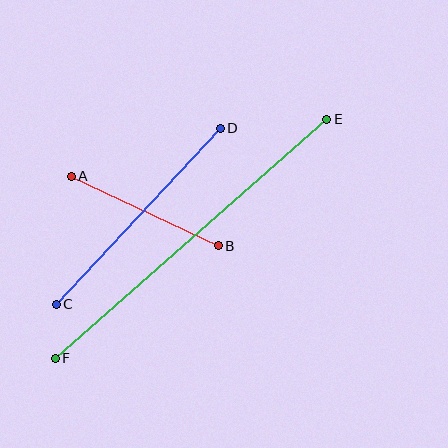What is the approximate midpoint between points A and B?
The midpoint is at approximately (145, 211) pixels.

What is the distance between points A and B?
The distance is approximately 162 pixels.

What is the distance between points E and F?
The distance is approximately 361 pixels.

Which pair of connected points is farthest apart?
Points E and F are farthest apart.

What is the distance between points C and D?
The distance is approximately 241 pixels.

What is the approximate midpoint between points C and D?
The midpoint is at approximately (138, 216) pixels.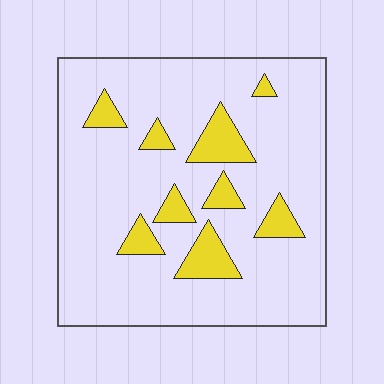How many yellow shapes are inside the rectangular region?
9.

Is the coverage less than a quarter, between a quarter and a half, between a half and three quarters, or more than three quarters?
Less than a quarter.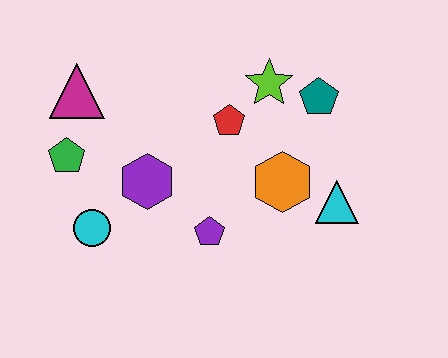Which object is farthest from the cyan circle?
The teal pentagon is farthest from the cyan circle.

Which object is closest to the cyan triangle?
The orange hexagon is closest to the cyan triangle.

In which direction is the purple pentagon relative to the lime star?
The purple pentagon is below the lime star.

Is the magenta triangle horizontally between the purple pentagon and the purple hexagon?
No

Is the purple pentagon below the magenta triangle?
Yes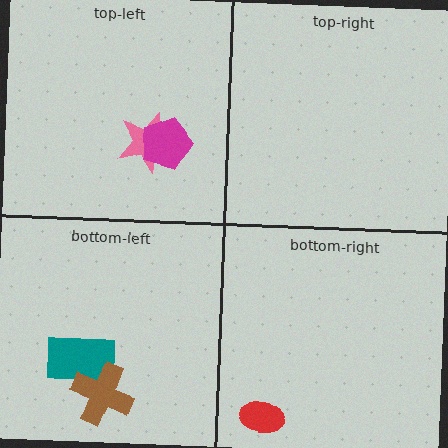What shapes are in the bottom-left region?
The teal rectangle, the brown cross.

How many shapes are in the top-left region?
2.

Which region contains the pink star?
The top-left region.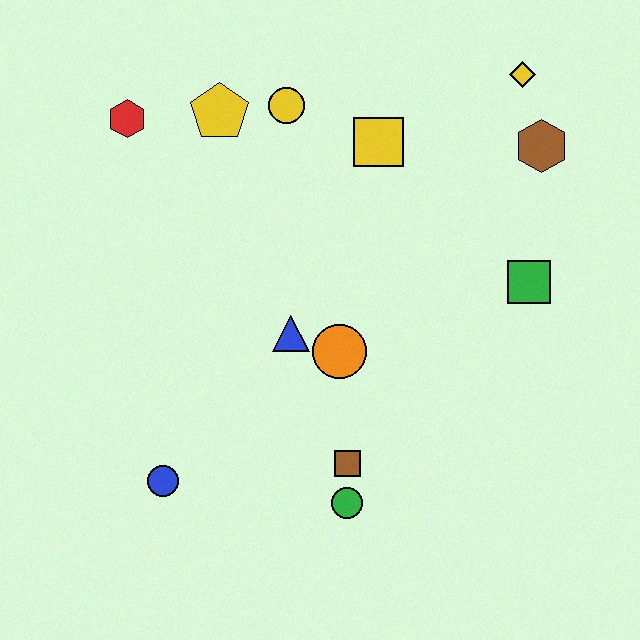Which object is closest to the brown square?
The green circle is closest to the brown square.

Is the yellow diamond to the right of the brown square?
Yes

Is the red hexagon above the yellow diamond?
No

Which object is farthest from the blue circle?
The yellow diamond is farthest from the blue circle.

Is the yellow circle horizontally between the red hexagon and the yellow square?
Yes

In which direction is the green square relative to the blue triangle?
The green square is to the right of the blue triangle.